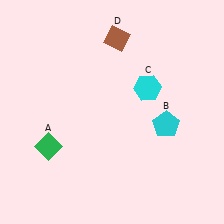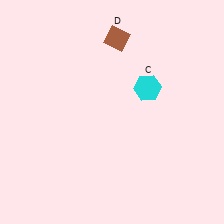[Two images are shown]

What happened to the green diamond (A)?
The green diamond (A) was removed in Image 2. It was in the bottom-left area of Image 1.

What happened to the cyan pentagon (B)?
The cyan pentagon (B) was removed in Image 2. It was in the bottom-right area of Image 1.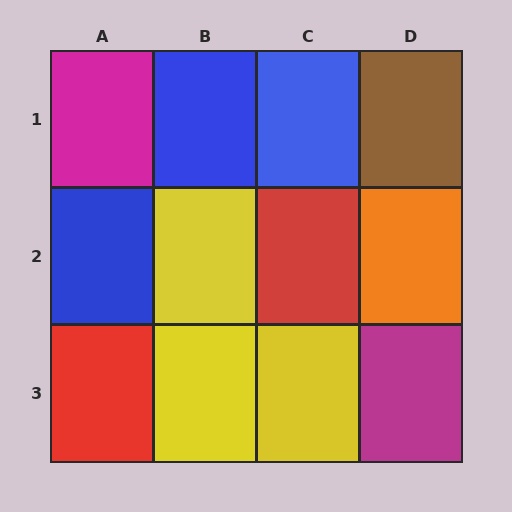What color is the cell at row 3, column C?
Yellow.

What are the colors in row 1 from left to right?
Magenta, blue, blue, brown.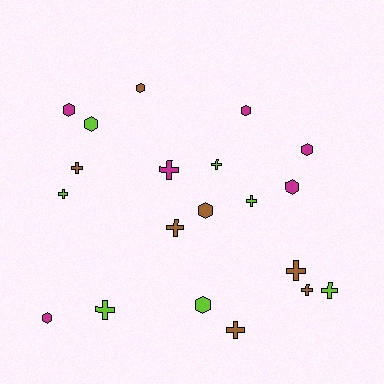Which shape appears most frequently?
Cross, with 11 objects.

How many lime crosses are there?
There are 5 lime crosses.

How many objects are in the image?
There are 20 objects.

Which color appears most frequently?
Lime, with 7 objects.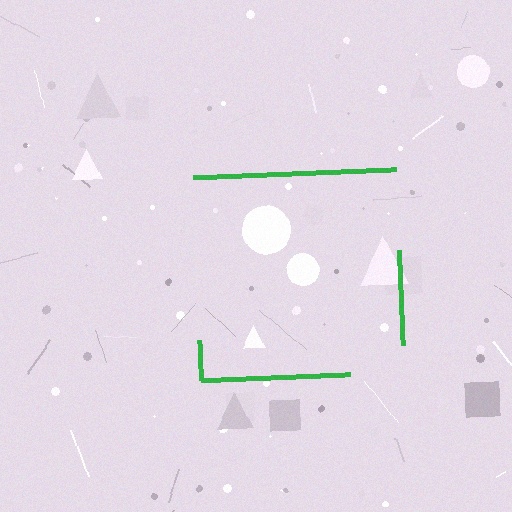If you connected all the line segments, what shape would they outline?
They would outline a square.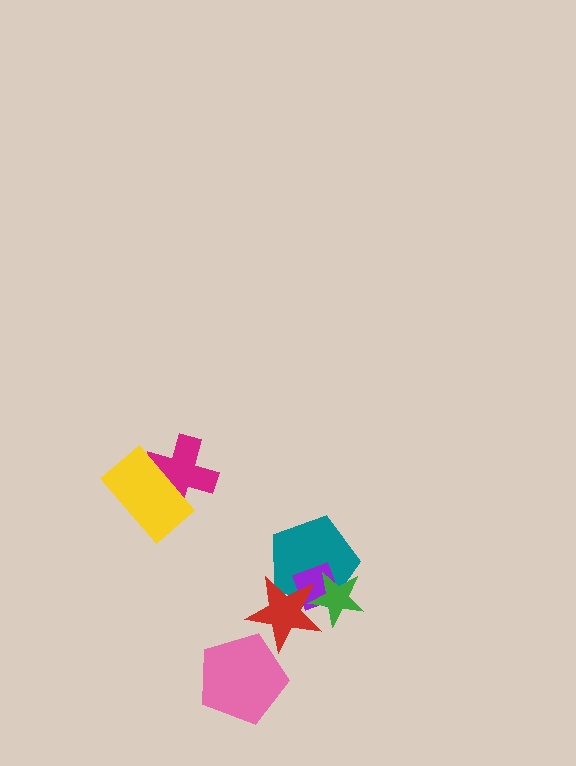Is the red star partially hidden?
Yes, it is partially covered by another shape.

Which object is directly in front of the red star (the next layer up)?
The green star is directly in front of the red star.